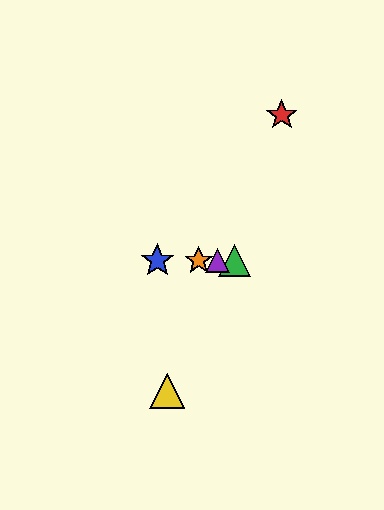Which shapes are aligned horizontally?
The blue star, the green triangle, the purple triangle, the orange star are aligned horizontally.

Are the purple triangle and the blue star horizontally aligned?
Yes, both are at y≈261.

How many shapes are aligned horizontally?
4 shapes (the blue star, the green triangle, the purple triangle, the orange star) are aligned horizontally.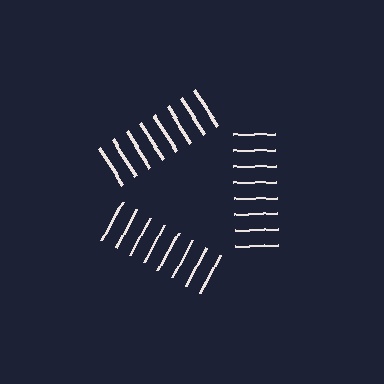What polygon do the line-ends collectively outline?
An illusory triangle — the line segments terminate on its edges but no continuous stroke is drawn.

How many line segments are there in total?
24 — 8 along each of the 3 edges.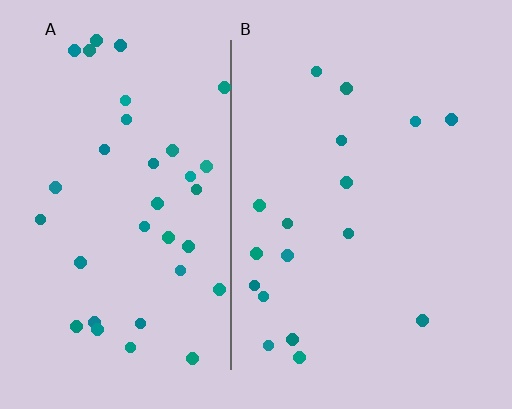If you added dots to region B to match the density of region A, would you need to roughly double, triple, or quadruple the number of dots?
Approximately double.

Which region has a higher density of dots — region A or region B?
A (the left).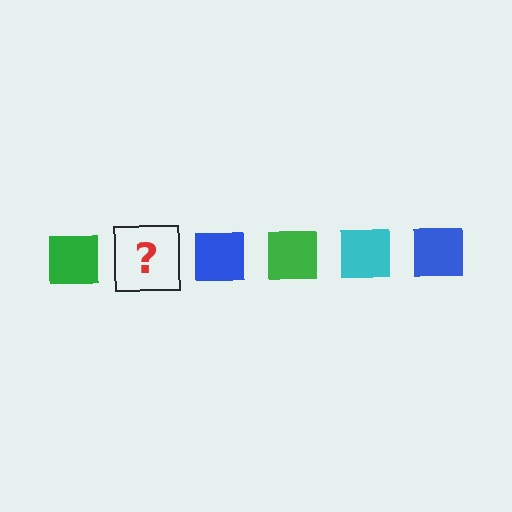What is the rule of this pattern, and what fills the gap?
The rule is that the pattern cycles through green, cyan, blue squares. The gap should be filled with a cyan square.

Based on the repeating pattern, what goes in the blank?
The blank should be a cyan square.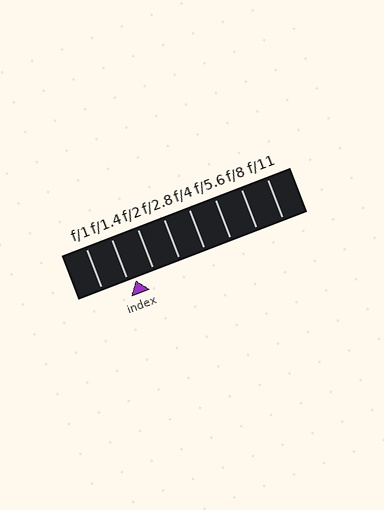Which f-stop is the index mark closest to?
The index mark is closest to f/1.4.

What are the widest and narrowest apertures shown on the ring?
The widest aperture shown is f/1 and the narrowest is f/11.